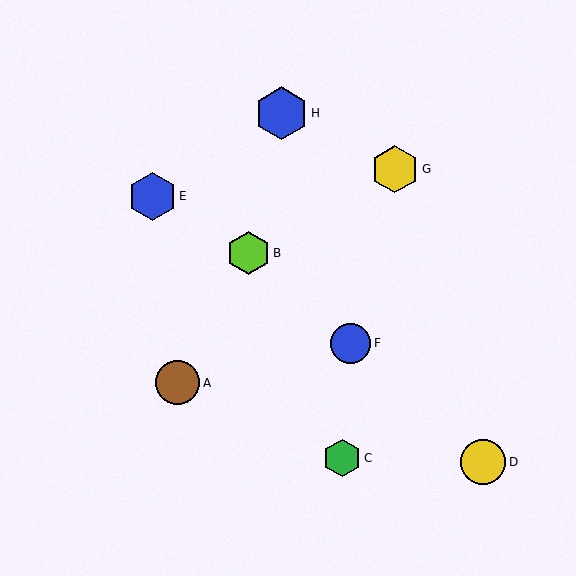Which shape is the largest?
The blue hexagon (labeled H) is the largest.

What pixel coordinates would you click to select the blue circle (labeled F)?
Click at (351, 343) to select the blue circle F.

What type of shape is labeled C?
Shape C is a green hexagon.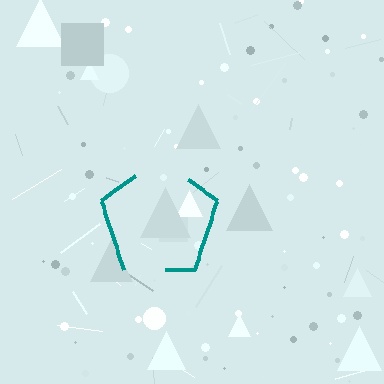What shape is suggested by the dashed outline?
The dashed outline suggests a pentagon.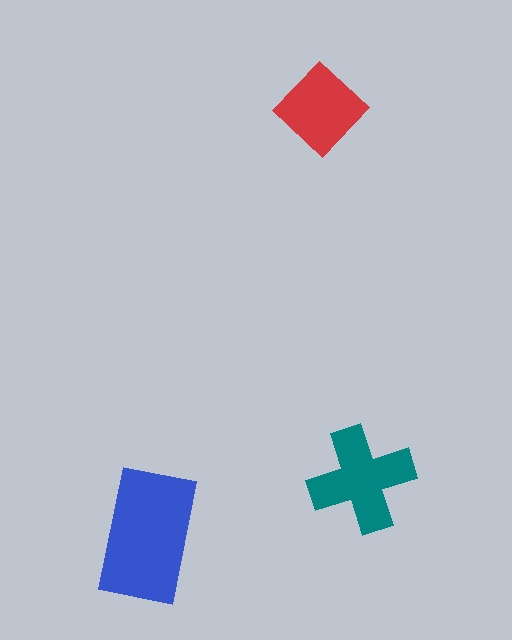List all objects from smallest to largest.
The red diamond, the teal cross, the blue rectangle.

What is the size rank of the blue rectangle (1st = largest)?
1st.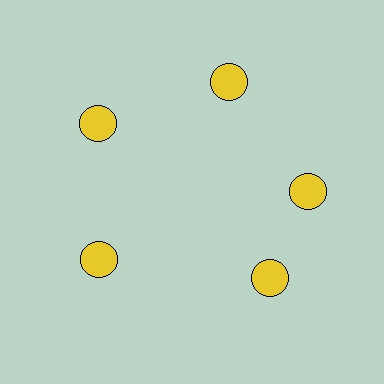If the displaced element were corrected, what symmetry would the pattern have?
It would have 5-fold rotational symmetry — the pattern would map onto itself every 72 degrees.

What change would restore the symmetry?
The symmetry would be restored by rotating it back into even spacing with its neighbors so that all 5 circles sit at equal angles and equal distance from the center.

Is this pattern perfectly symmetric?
No. The 5 yellow circles are arranged in a ring, but one element near the 5 o'clock position is rotated out of alignment along the ring, breaking the 5-fold rotational symmetry.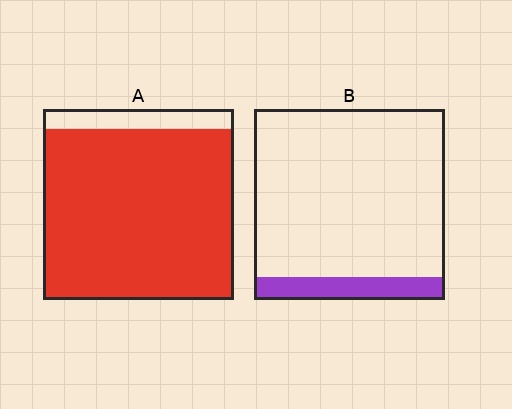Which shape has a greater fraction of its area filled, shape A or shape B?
Shape A.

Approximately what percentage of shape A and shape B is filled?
A is approximately 90% and B is approximately 10%.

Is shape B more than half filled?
No.